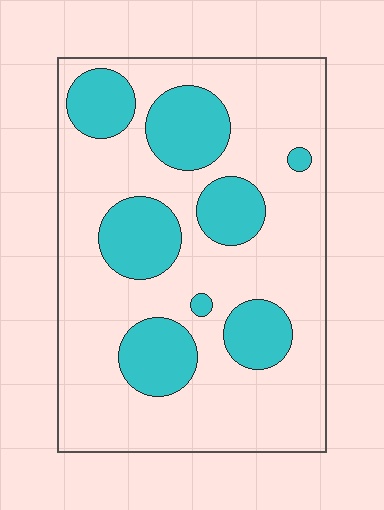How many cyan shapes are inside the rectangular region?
8.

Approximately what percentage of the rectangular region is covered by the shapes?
Approximately 25%.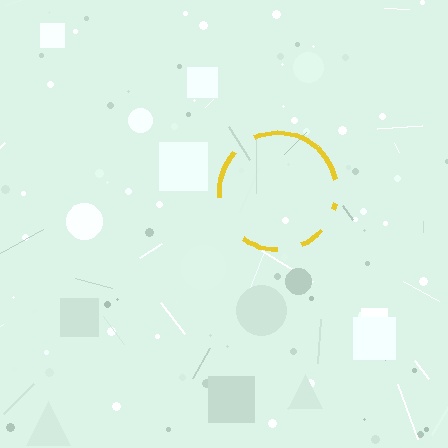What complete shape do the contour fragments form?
The contour fragments form a circle.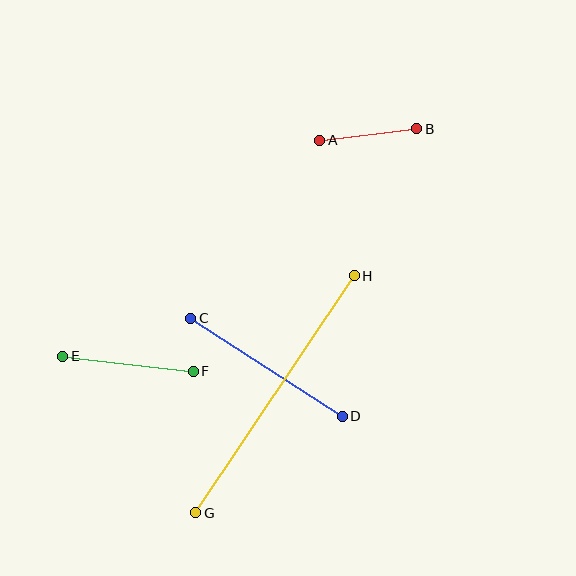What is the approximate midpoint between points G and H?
The midpoint is at approximately (275, 394) pixels.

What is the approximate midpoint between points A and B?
The midpoint is at approximately (368, 135) pixels.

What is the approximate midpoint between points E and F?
The midpoint is at approximately (128, 364) pixels.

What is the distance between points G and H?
The distance is approximately 286 pixels.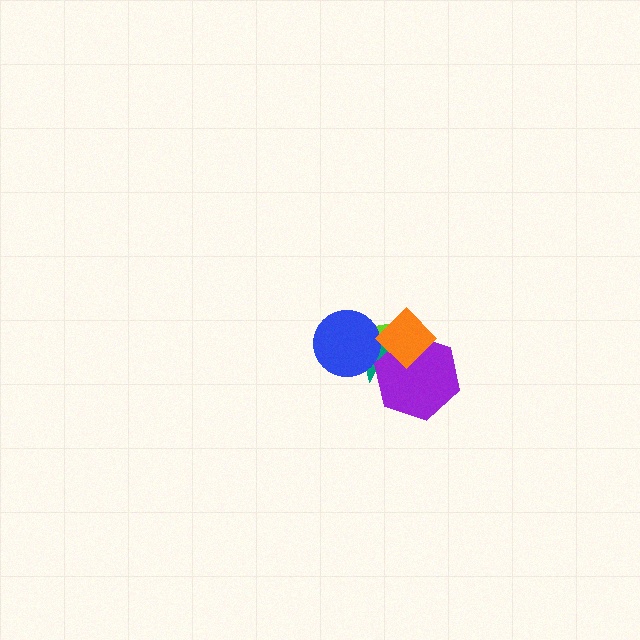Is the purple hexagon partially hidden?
Yes, it is partially covered by another shape.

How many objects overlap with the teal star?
4 objects overlap with the teal star.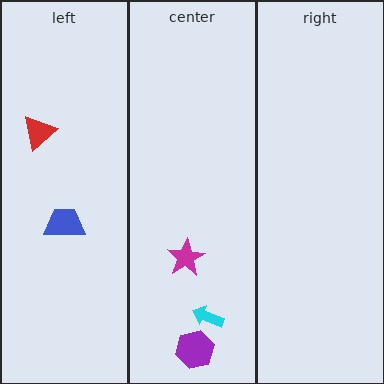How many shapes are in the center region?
3.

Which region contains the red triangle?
The left region.